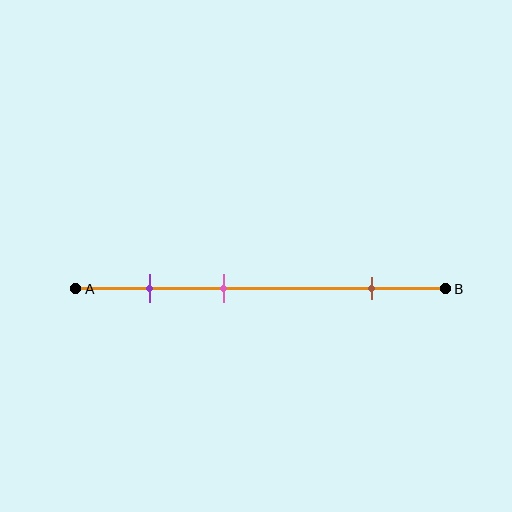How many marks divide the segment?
There are 3 marks dividing the segment.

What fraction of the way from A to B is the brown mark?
The brown mark is approximately 80% (0.8) of the way from A to B.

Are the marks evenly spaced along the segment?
No, the marks are not evenly spaced.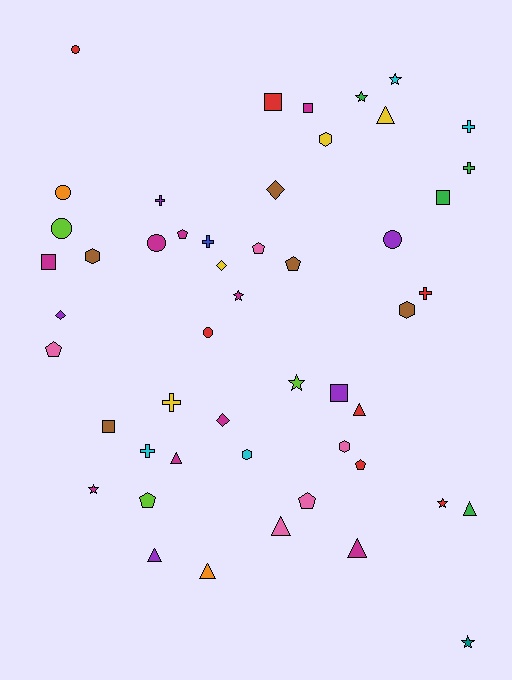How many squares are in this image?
There are 6 squares.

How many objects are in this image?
There are 50 objects.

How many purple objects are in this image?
There are 5 purple objects.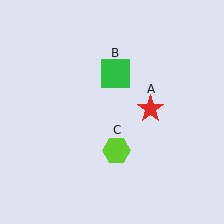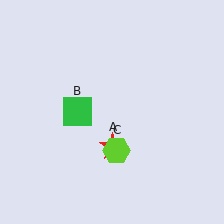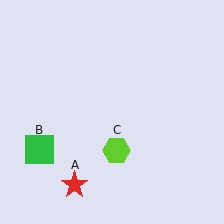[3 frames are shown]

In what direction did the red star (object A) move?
The red star (object A) moved down and to the left.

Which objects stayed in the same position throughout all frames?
Lime hexagon (object C) remained stationary.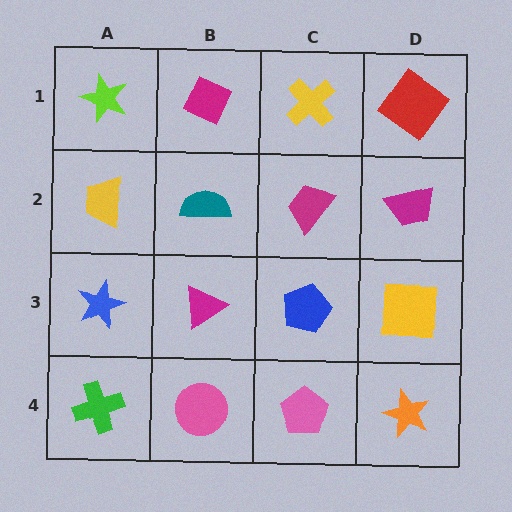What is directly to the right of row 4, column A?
A pink circle.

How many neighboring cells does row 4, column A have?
2.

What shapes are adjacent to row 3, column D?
A magenta trapezoid (row 2, column D), an orange star (row 4, column D), a blue pentagon (row 3, column C).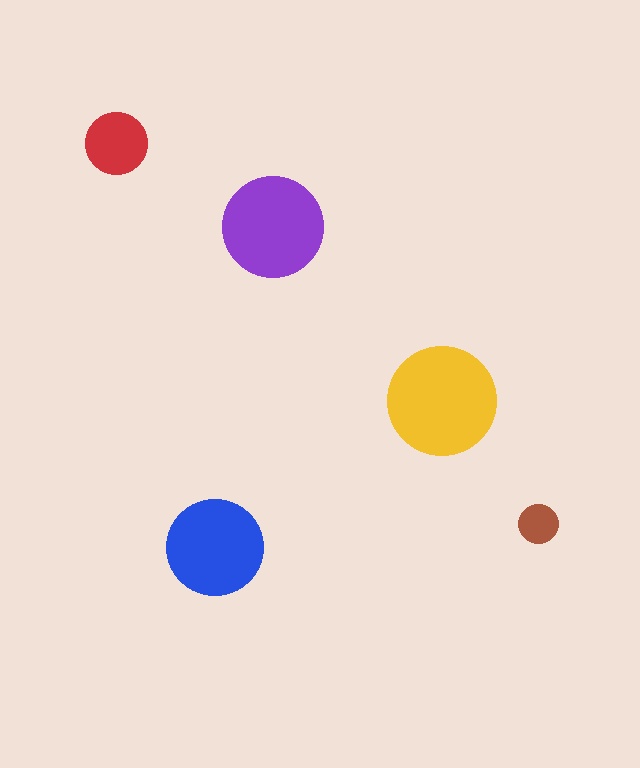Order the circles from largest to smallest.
the yellow one, the purple one, the blue one, the red one, the brown one.